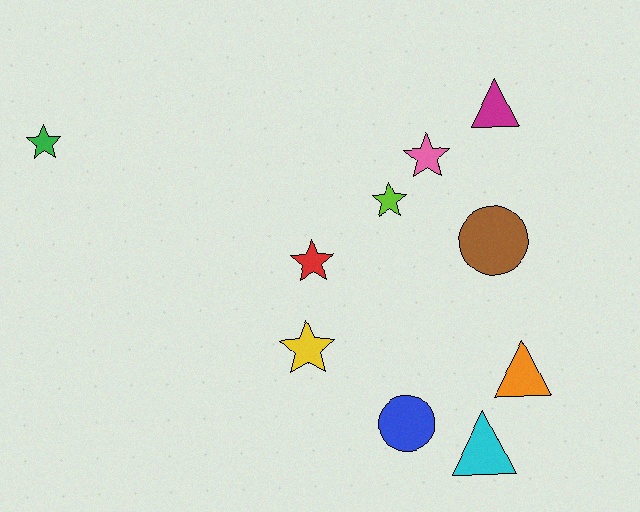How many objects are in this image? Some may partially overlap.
There are 10 objects.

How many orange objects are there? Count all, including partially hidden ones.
There is 1 orange object.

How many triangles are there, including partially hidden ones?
There are 3 triangles.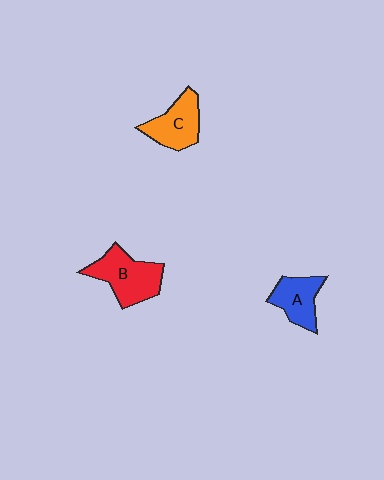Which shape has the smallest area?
Shape A (blue).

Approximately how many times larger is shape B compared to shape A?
Approximately 1.4 times.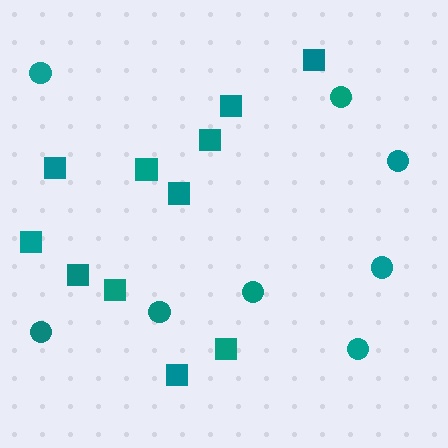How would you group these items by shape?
There are 2 groups: one group of squares (11) and one group of circles (8).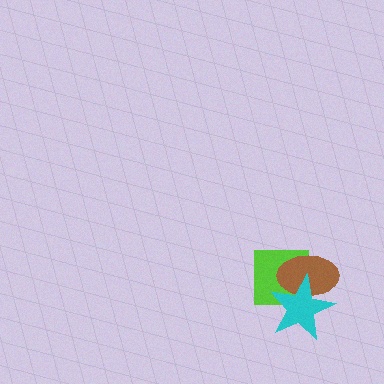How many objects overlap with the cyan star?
2 objects overlap with the cyan star.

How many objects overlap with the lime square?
2 objects overlap with the lime square.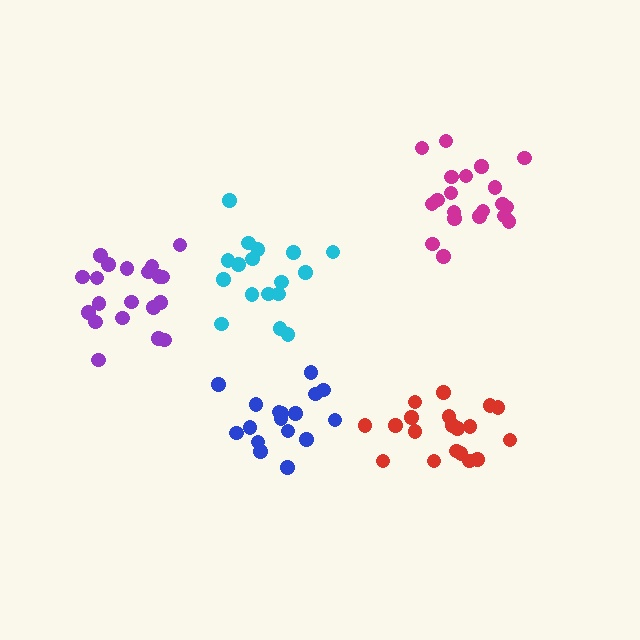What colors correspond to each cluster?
The clusters are colored: red, blue, cyan, magenta, purple.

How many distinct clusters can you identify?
There are 5 distinct clusters.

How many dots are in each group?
Group 1: 19 dots, Group 2: 17 dots, Group 3: 18 dots, Group 4: 20 dots, Group 5: 20 dots (94 total).